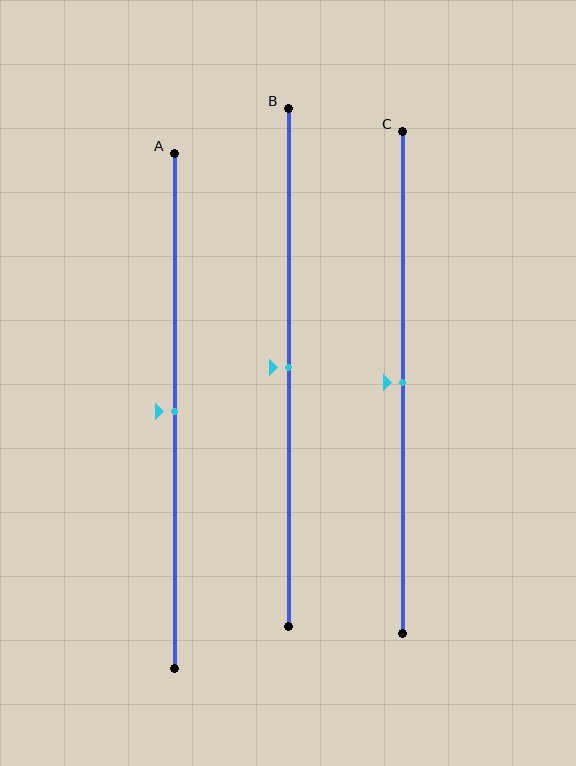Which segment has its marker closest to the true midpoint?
Segment A has its marker closest to the true midpoint.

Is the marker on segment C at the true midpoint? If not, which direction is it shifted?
Yes, the marker on segment C is at the true midpoint.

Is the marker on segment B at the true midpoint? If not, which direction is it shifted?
Yes, the marker on segment B is at the true midpoint.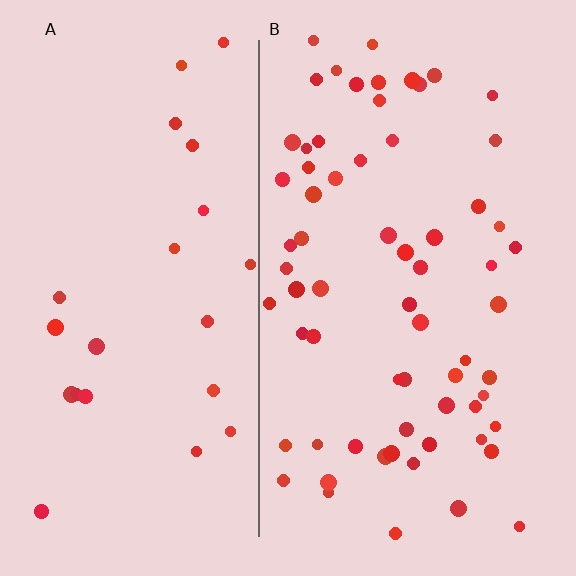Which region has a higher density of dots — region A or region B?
B (the right).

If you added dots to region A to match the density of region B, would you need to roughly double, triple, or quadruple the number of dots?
Approximately triple.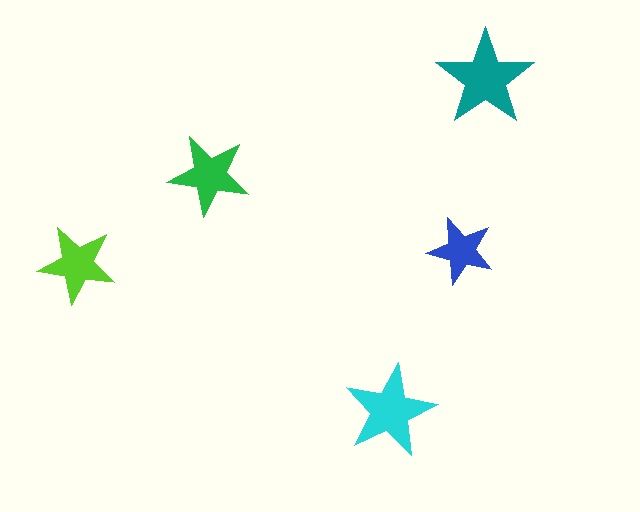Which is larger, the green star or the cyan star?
The cyan one.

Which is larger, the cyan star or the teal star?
The teal one.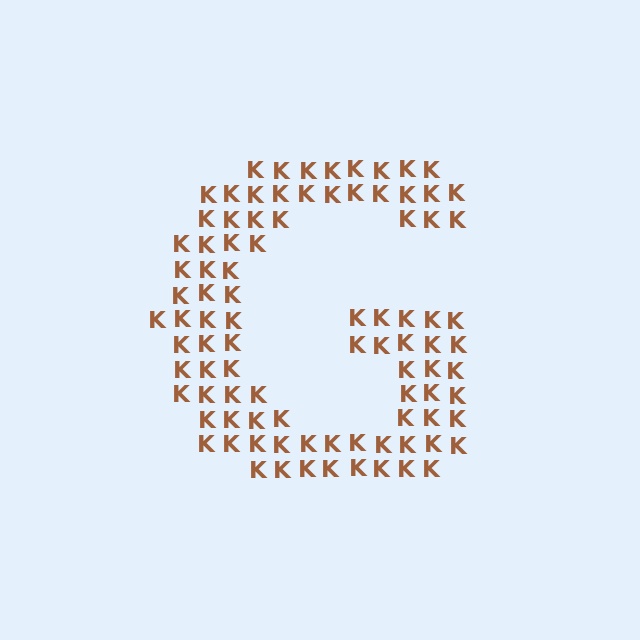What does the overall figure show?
The overall figure shows the letter G.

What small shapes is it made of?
It is made of small letter K's.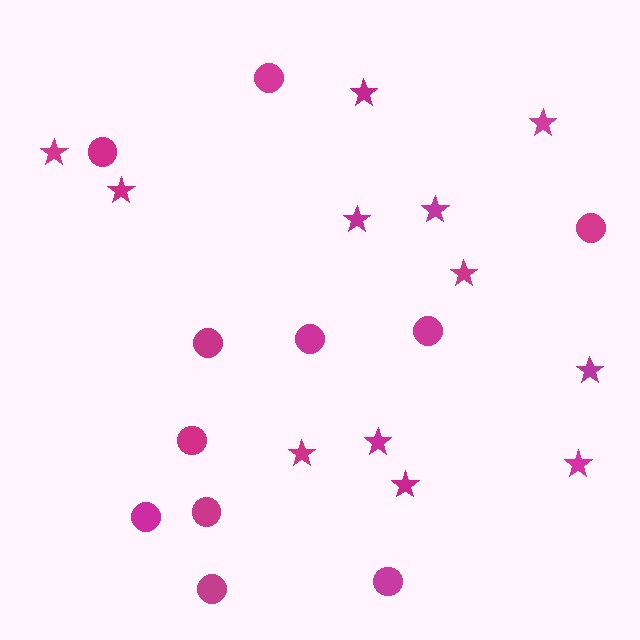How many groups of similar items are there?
There are 2 groups: one group of circles (11) and one group of stars (12).